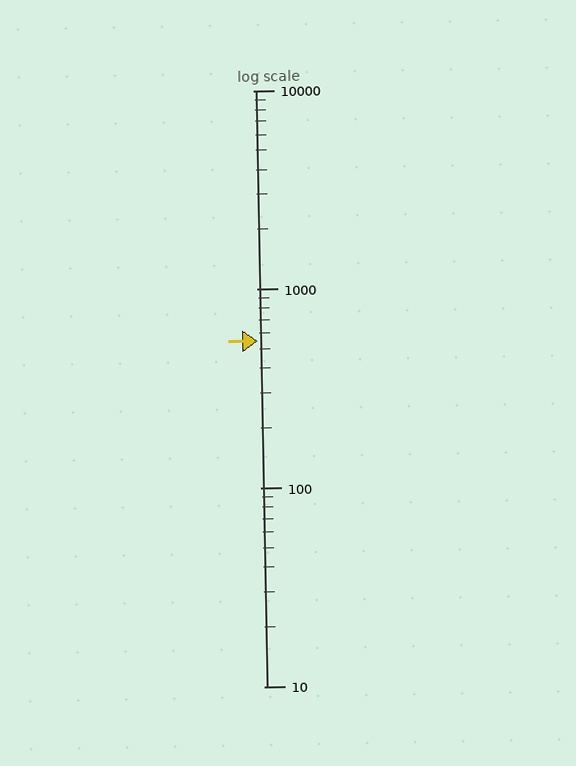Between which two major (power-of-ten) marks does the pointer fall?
The pointer is between 100 and 1000.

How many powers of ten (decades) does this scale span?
The scale spans 3 decades, from 10 to 10000.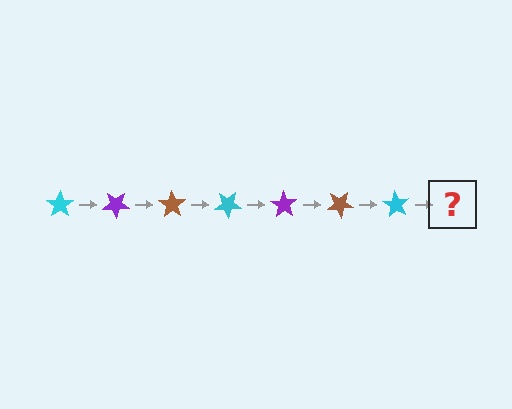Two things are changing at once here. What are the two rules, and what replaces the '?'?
The two rules are that it rotates 35 degrees each step and the color cycles through cyan, purple, and brown. The '?' should be a purple star, rotated 245 degrees from the start.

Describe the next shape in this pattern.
It should be a purple star, rotated 245 degrees from the start.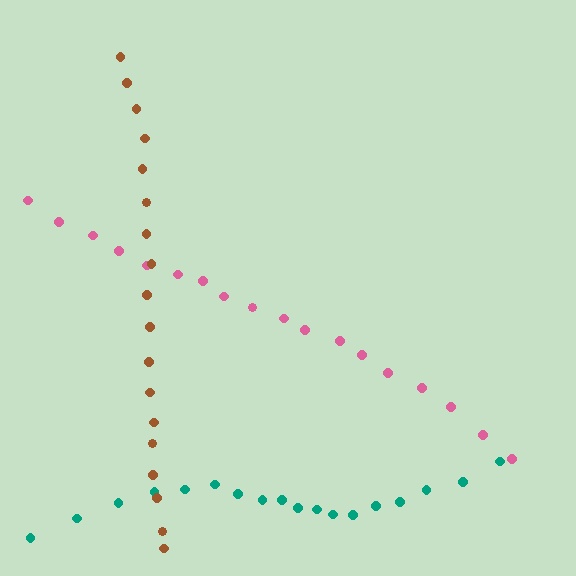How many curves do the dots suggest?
There are 3 distinct paths.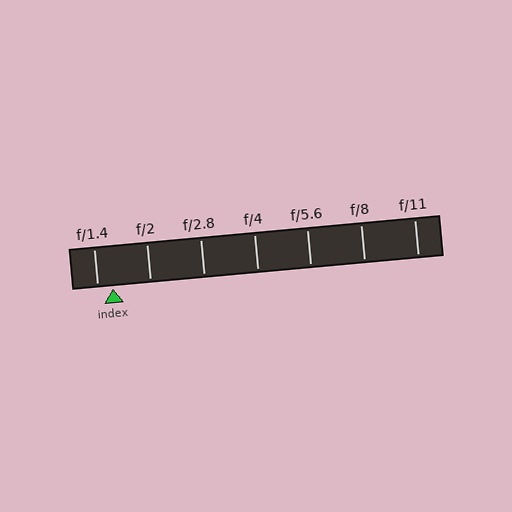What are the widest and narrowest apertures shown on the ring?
The widest aperture shown is f/1.4 and the narrowest is f/11.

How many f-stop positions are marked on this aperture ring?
There are 7 f-stop positions marked.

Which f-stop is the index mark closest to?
The index mark is closest to f/1.4.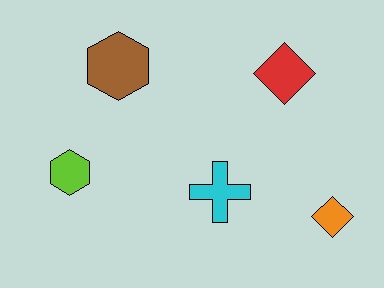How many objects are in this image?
There are 5 objects.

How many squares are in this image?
There are no squares.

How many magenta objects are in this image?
There are no magenta objects.